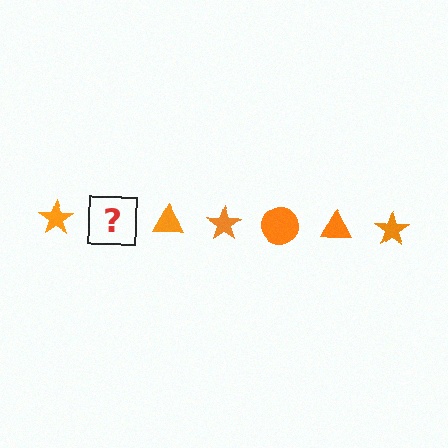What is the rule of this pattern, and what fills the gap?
The rule is that the pattern cycles through star, circle, triangle shapes in orange. The gap should be filled with an orange circle.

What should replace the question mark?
The question mark should be replaced with an orange circle.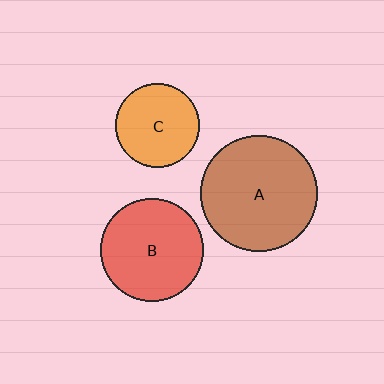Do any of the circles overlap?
No, none of the circles overlap.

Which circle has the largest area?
Circle A (brown).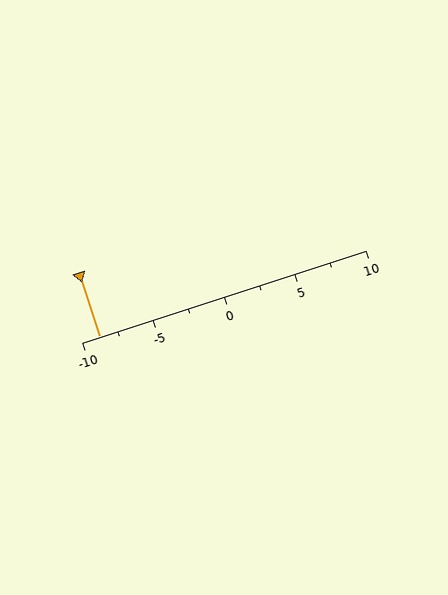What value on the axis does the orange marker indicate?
The marker indicates approximately -8.8.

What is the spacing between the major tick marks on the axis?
The major ticks are spaced 5 apart.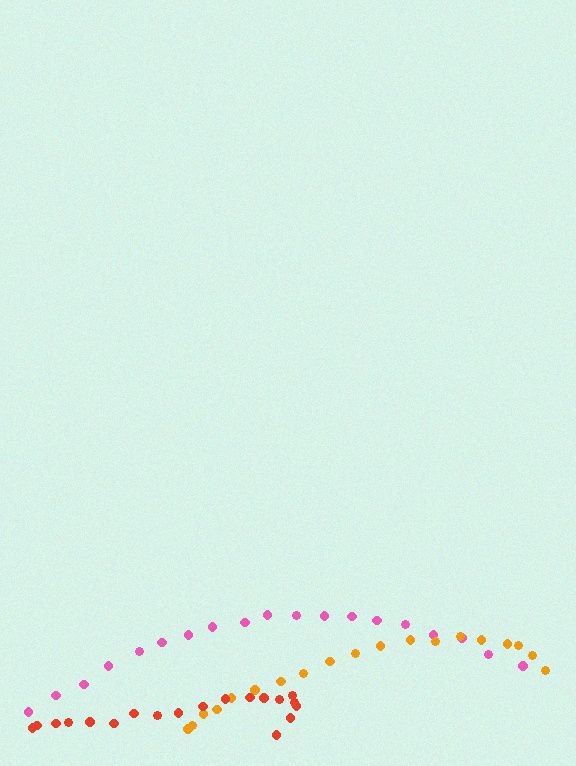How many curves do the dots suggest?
There are 3 distinct paths.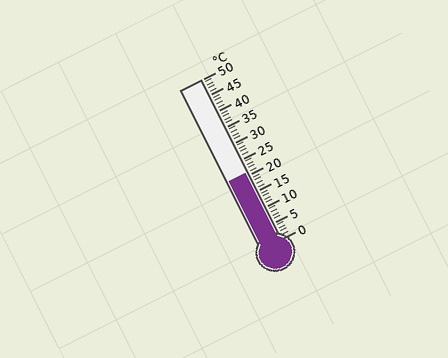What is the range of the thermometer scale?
The thermometer scale ranges from 0°C to 50°C.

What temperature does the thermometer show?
The thermometer shows approximately 21°C.